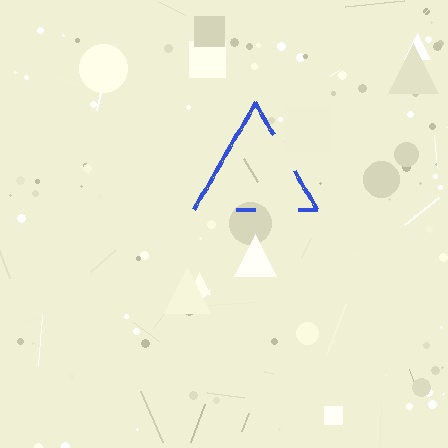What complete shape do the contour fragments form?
The contour fragments form a triangle.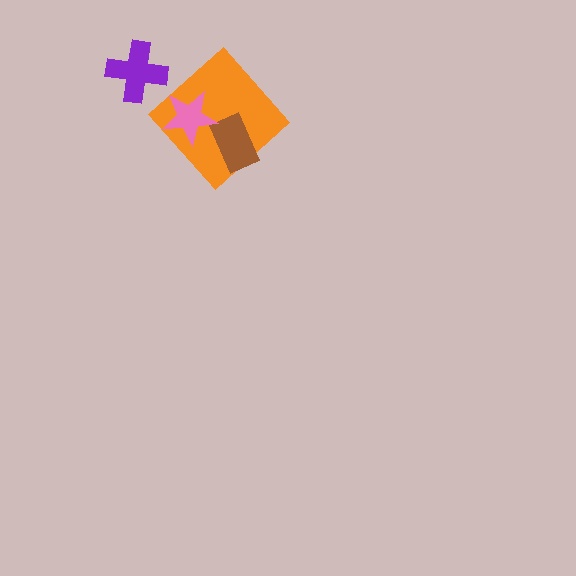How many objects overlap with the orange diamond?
2 objects overlap with the orange diamond.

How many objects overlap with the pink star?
1 object overlaps with the pink star.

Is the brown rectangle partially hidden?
No, no other shape covers it.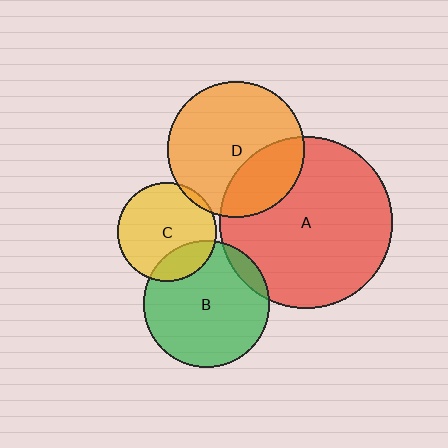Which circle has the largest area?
Circle A (red).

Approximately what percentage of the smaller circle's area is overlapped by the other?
Approximately 20%.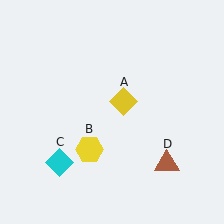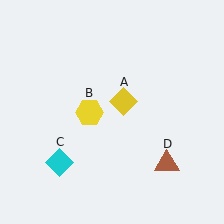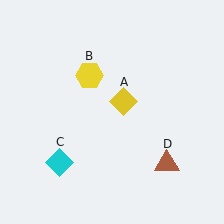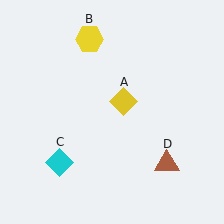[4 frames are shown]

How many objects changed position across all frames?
1 object changed position: yellow hexagon (object B).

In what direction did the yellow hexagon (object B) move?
The yellow hexagon (object B) moved up.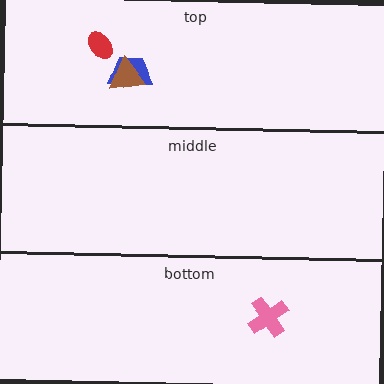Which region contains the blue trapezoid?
The top region.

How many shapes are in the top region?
3.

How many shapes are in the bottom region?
1.